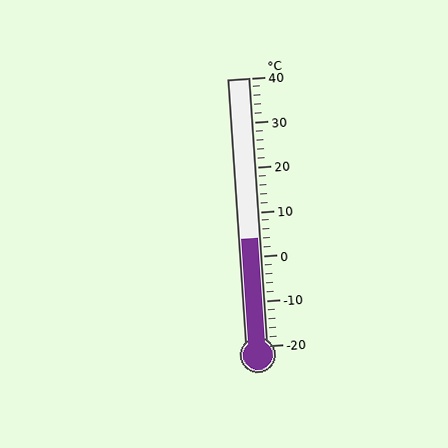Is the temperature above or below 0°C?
The temperature is above 0°C.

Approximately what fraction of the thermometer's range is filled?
The thermometer is filled to approximately 40% of its range.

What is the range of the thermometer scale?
The thermometer scale ranges from -20°C to 40°C.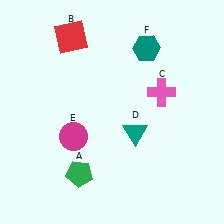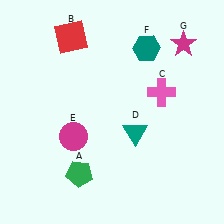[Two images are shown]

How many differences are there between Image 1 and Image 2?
There is 1 difference between the two images.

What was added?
A magenta star (G) was added in Image 2.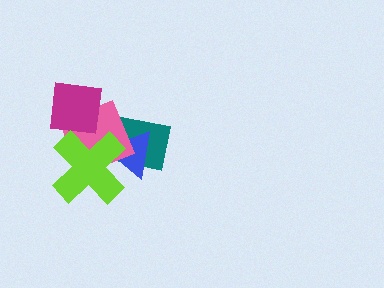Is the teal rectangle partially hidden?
Yes, it is partially covered by another shape.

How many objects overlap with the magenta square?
2 objects overlap with the magenta square.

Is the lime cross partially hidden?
No, no other shape covers it.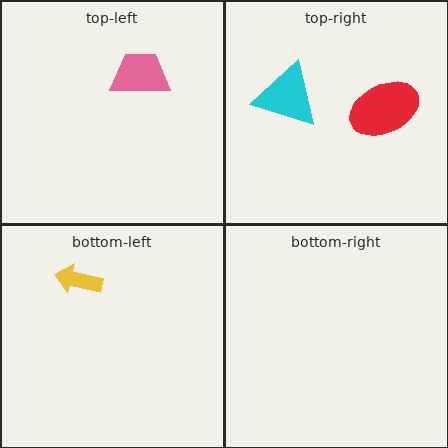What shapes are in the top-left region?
The pink trapezoid.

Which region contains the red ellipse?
The top-right region.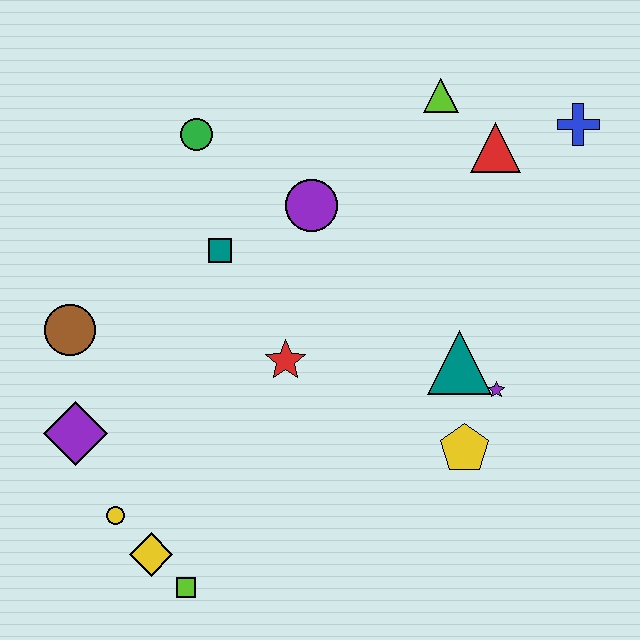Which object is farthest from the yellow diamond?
The blue cross is farthest from the yellow diamond.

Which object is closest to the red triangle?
The lime triangle is closest to the red triangle.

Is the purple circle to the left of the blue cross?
Yes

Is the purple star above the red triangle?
No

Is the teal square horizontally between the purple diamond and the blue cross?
Yes